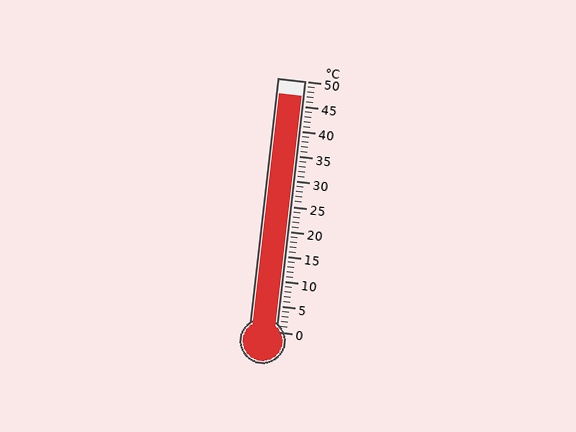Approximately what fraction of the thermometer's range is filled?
The thermometer is filled to approximately 95% of its range.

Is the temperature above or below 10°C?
The temperature is above 10°C.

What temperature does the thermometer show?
The thermometer shows approximately 47°C.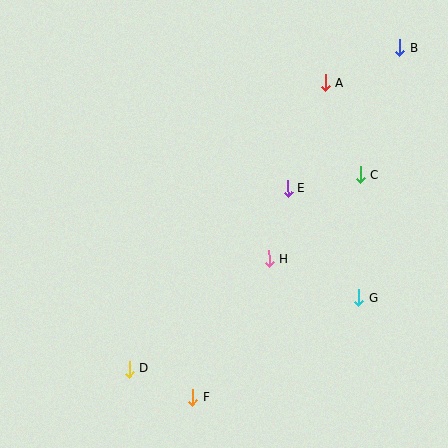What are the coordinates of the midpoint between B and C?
The midpoint between B and C is at (380, 111).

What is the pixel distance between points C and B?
The distance between C and B is 133 pixels.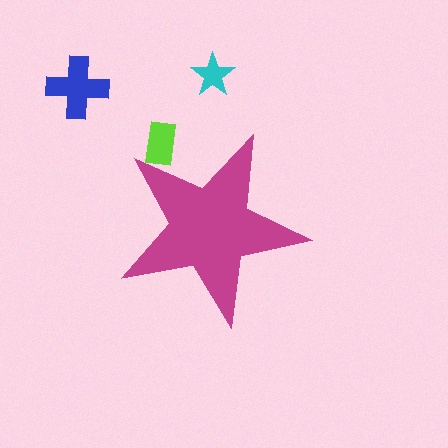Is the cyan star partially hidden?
No, the cyan star is fully visible.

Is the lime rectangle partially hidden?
Yes, the lime rectangle is partially hidden behind the magenta star.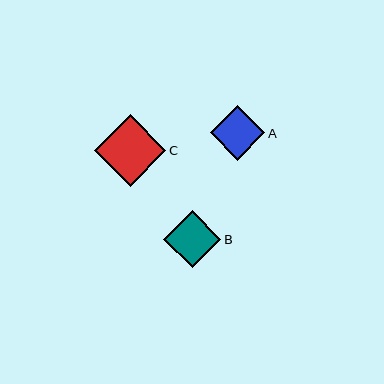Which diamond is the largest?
Diamond C is the largest with a size of approximately 72 pixels.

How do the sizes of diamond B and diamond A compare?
Diamond B and diamond A are approximately the same size.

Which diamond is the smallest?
Diamond A is the smallest with a size of approximately 54 pixels.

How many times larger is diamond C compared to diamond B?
Diamond C is approximately 1.3 times the size of diamond B.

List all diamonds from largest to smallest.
From largest to smallest: C, B, A.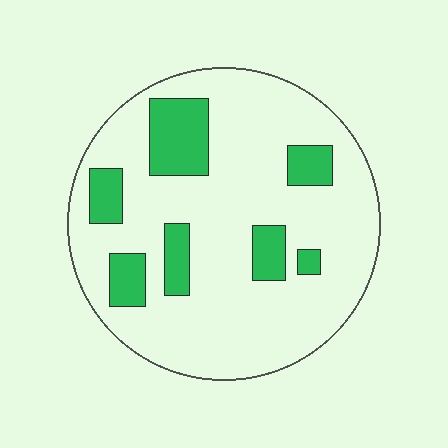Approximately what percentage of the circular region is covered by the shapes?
Approximately 20%.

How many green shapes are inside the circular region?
7.